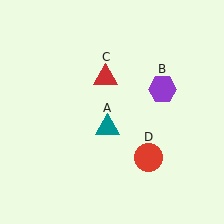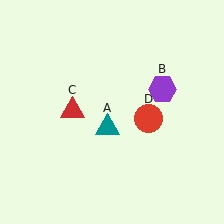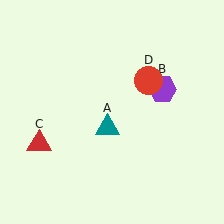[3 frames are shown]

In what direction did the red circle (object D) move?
The red circle (object D) moved up.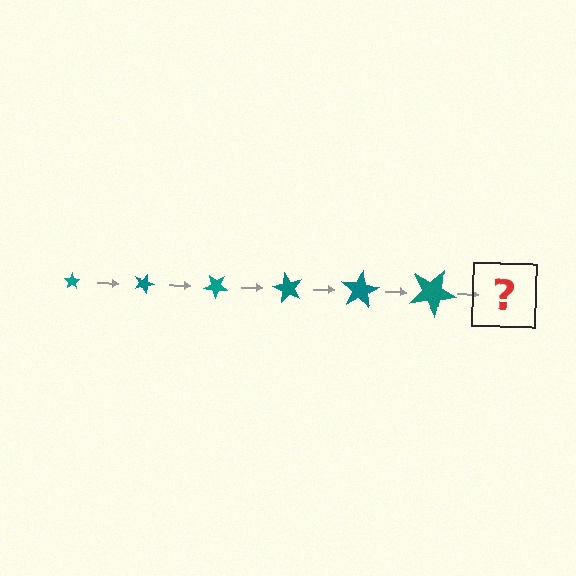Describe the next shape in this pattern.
It should be a star, larger than the previous one and rotated 120 degrees from the start.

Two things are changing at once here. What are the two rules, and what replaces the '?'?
The two rules are that the star grows larger each step and it rotates 20 degrees each step. The '?' should be a star, larger than the previous one and rotated 120 degrees from the start.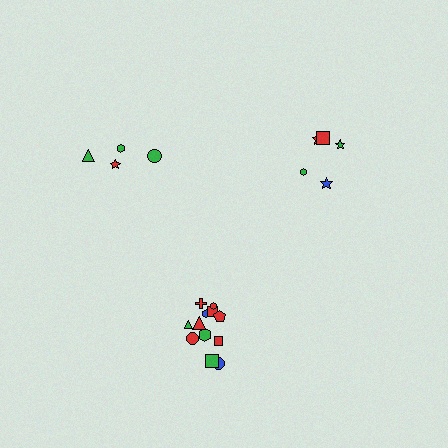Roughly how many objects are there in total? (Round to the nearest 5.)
Roughly 20 objects in total.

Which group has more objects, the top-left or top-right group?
The top-right group.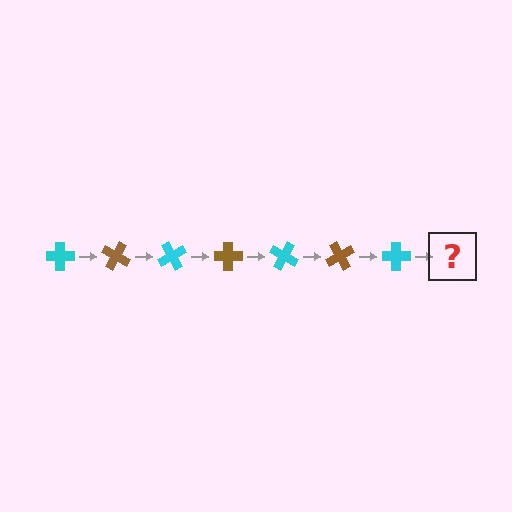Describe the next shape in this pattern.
It should be a brown cross, rotated 210 degrees from the start.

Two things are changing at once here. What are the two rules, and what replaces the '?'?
The two rules are that it rotates 30 degrees each step and the color cycles through cyan and brown. The '?' should be a brown cross, rotated 210 degrees from the start.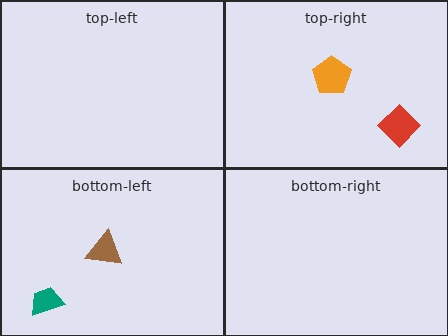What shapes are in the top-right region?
The orange pentagon, the red diamond.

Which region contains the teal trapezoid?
The bottom-left region.